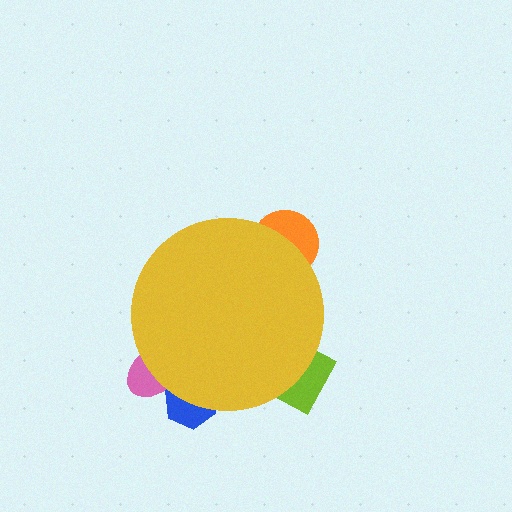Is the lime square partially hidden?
Yes, the lime square is partially hidden behind the yellow circle.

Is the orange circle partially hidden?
Yes, the orange circle is partially hidden behind the yellow circle.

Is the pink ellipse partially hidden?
Yes, the pink ellipse is partially hidden behind the yellow circle.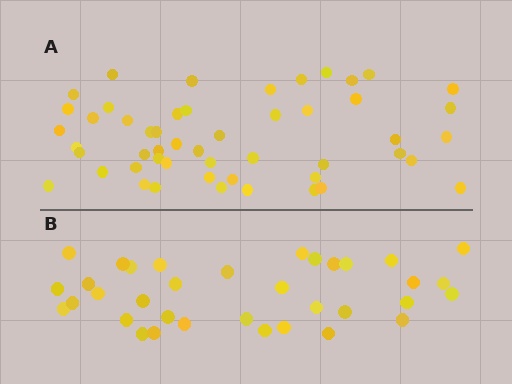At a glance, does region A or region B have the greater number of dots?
Region A (the top region) has more dots.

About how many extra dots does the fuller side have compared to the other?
Region A has approximately 15 more dots than region B.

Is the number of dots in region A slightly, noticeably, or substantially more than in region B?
Region A has substantially more. The ratio is roughly 1.5 to 1.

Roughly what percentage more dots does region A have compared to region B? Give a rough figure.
About 45% more.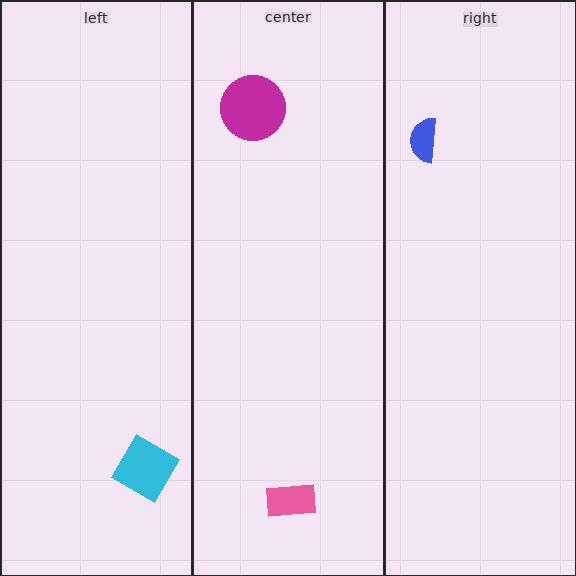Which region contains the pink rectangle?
The center region.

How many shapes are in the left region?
1.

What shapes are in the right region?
The blue semicircle.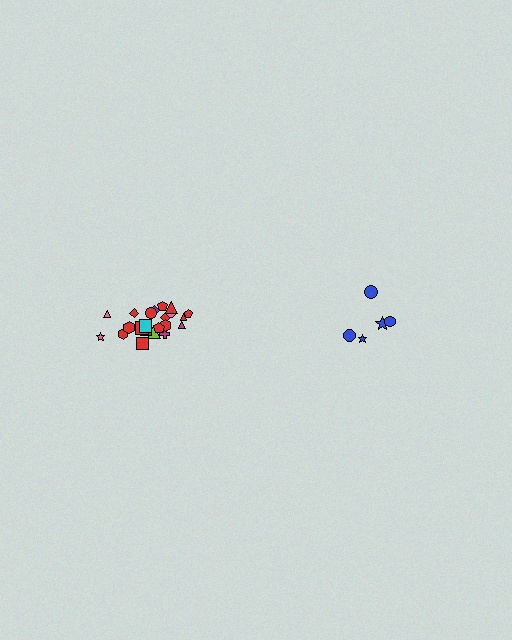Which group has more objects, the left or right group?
The left group.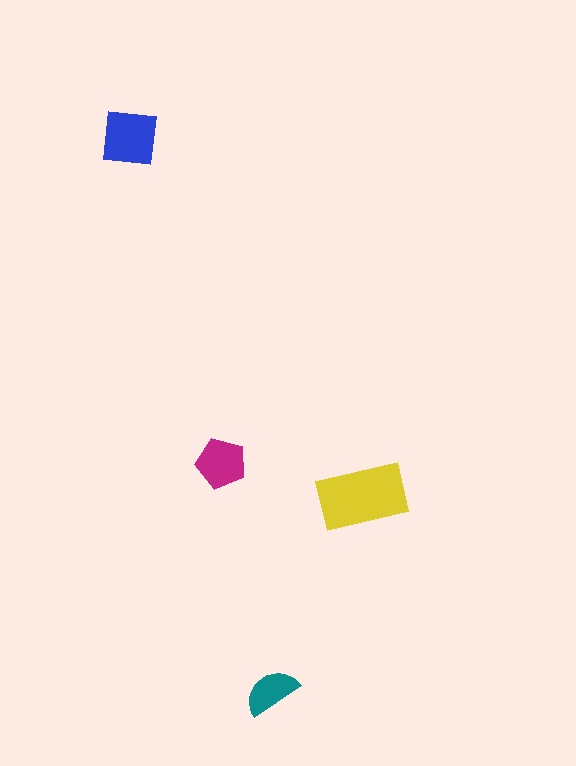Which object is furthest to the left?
The blue square is leftmost.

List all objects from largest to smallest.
The yellow rectangle, the blue square, the magenta pentagon, the teal semicircle.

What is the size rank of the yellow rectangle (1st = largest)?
1st.